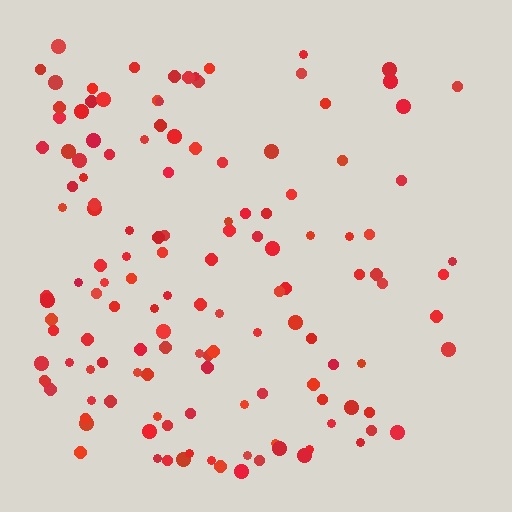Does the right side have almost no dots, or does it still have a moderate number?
Still a moderate number, just noticeably fewer than the left.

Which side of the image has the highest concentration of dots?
The left.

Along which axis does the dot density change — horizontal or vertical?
Horizontal.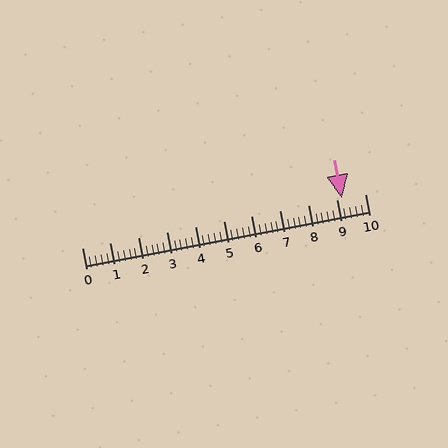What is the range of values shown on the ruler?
The ruler shows values from 0 to 10.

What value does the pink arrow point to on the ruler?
The pink arrow points to approximately 9.2.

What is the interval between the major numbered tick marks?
The major tick marks are spaced 1 units apart.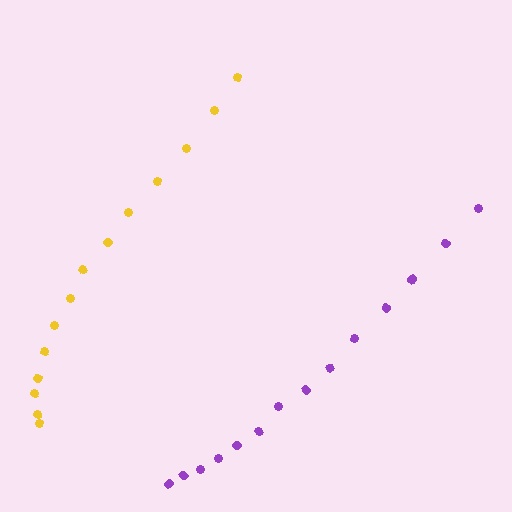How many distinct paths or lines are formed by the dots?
There are 2 distinct paths.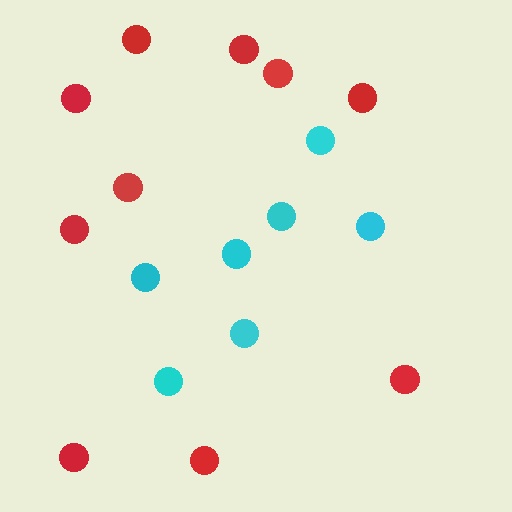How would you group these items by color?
There are 2 groups: one group of red circles (10) and one group of cyan circles (7).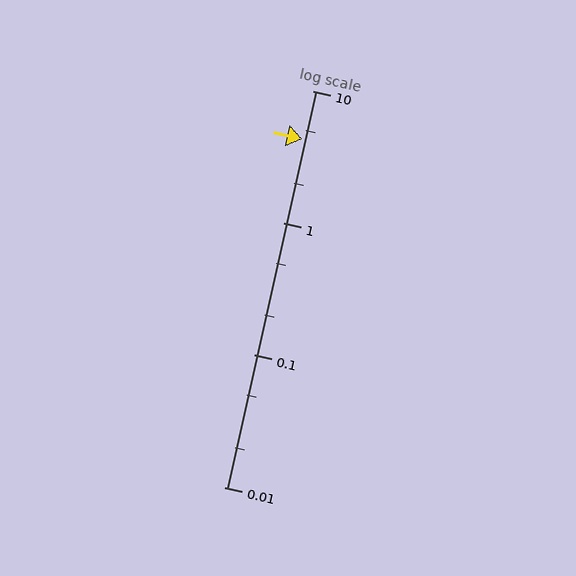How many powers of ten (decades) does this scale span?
The scale spans 3 decades, from 0.01 to 10.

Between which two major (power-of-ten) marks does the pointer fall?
The pointer is between 1 and 10.